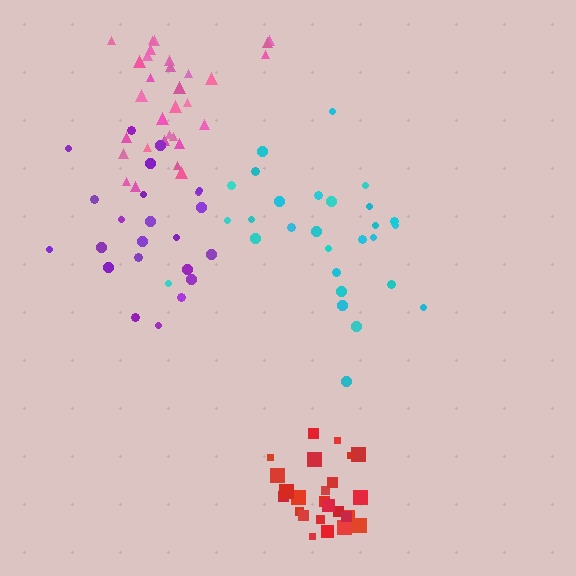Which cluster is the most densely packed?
Red.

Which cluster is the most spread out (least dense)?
Cyan.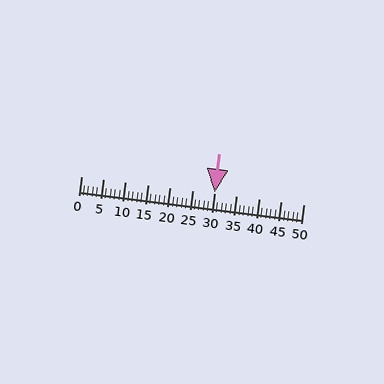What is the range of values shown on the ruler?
The ruler shows values from 0 to 50.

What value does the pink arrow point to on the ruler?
The pink arrow points to approximately 30.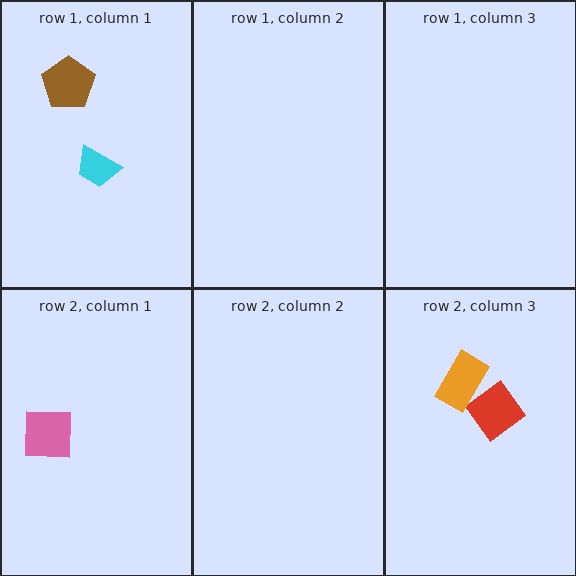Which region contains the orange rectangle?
The row 2, column 3 region.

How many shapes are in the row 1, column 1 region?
2.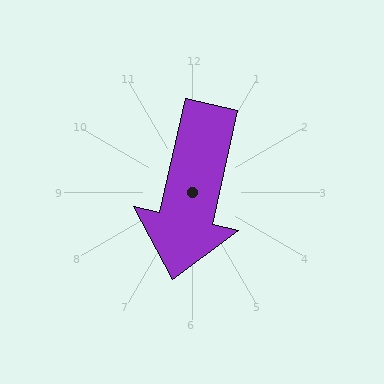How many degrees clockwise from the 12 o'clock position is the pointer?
Approximately 193 degrees.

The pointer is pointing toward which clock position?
Roughly 6 o'clock.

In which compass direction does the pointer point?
South.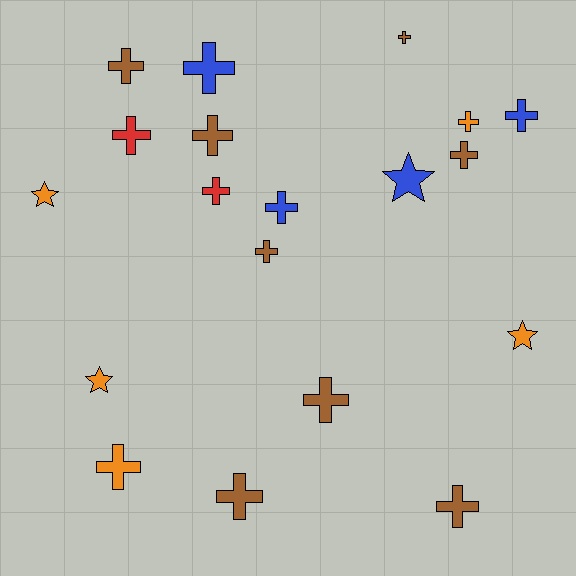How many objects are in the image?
There are 19 objects.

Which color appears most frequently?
Brown, with 8 objects.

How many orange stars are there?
There are 3 orange stars.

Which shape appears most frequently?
Cross, with 15 objects.